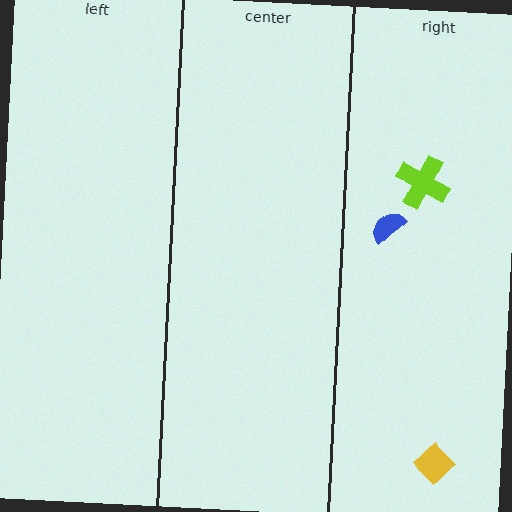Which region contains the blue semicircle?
The right region.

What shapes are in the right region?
The lime cross, the blue semicircle, the yellow diamond.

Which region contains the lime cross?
The right region.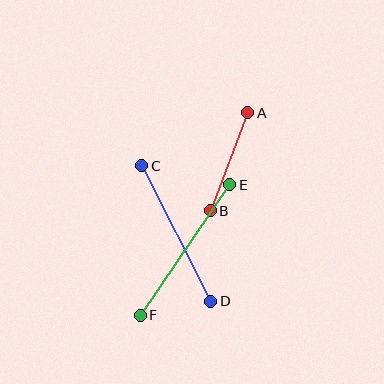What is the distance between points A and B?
The distance is approximately 105 pixels.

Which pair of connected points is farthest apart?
Points E and F are farthest apart.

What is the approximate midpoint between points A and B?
The midpoint is at approximately (229, 162) pixels.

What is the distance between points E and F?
The distance is approximately 158 pixels.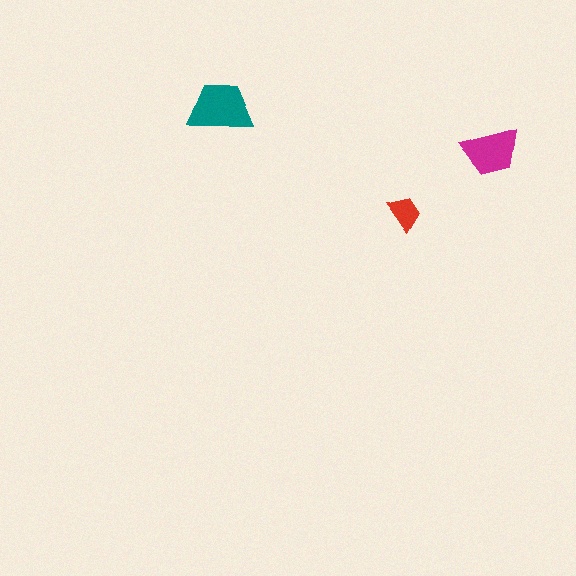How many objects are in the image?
There are 3 objects in the image.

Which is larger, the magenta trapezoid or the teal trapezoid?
The teal one.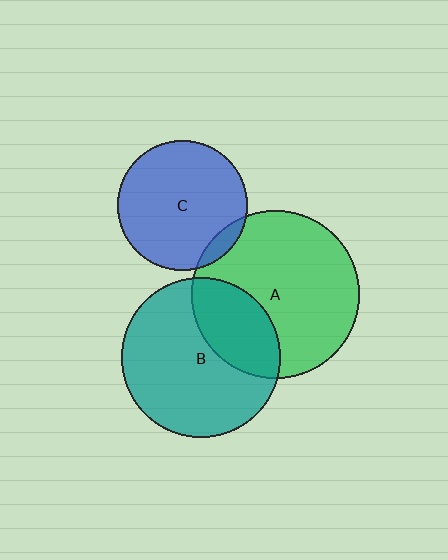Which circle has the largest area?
Circle A (green).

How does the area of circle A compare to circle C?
Approximately 1.7 times.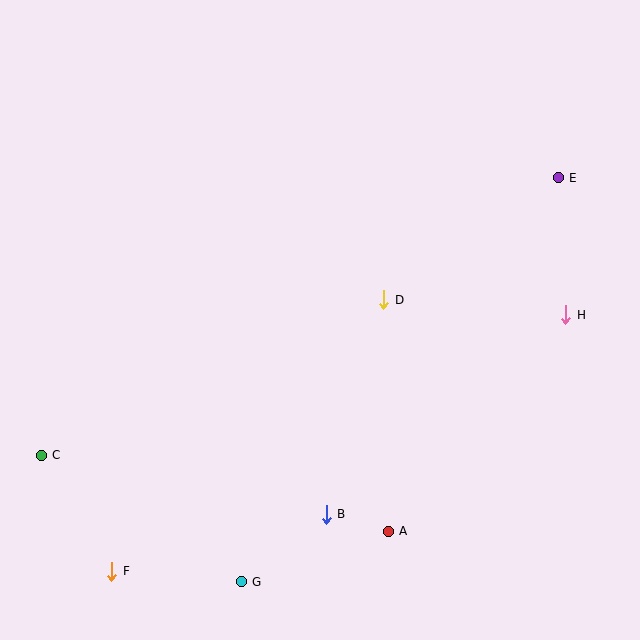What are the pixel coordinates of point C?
Point C is at (41, 455).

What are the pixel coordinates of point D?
Point D is at (384, 300).